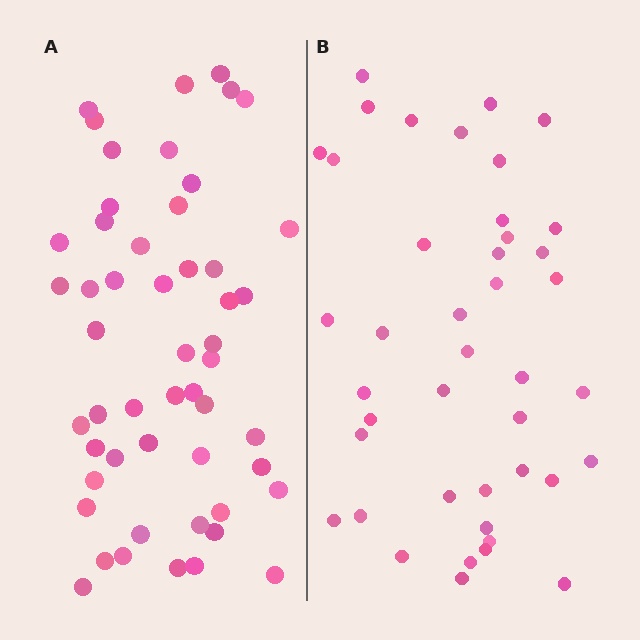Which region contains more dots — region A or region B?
Region A (the left region) has more dots.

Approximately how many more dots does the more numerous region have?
Region A has roughly 10 or so more dots than region B.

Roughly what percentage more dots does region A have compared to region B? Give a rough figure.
About 25% more.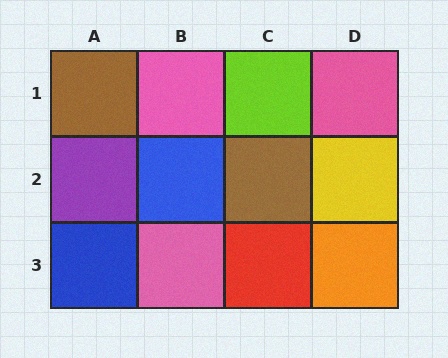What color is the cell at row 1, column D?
Pink.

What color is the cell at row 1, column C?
Lime.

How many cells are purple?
1 cell is purple.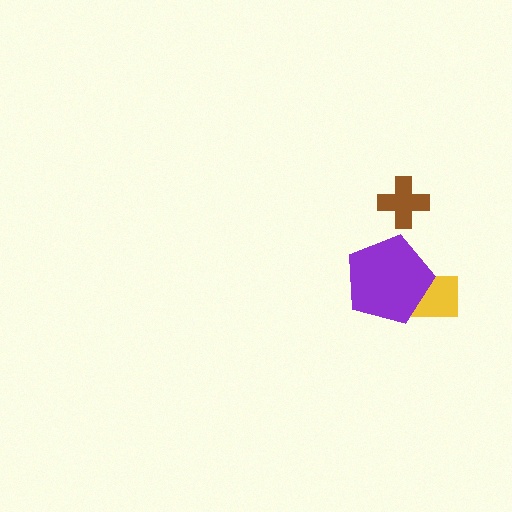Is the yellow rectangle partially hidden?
Yes, it is partially covered by another shape.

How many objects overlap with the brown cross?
0 objects overlap with the brown cross.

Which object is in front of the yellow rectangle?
The purple pentagon is in front of the yellow rectangle.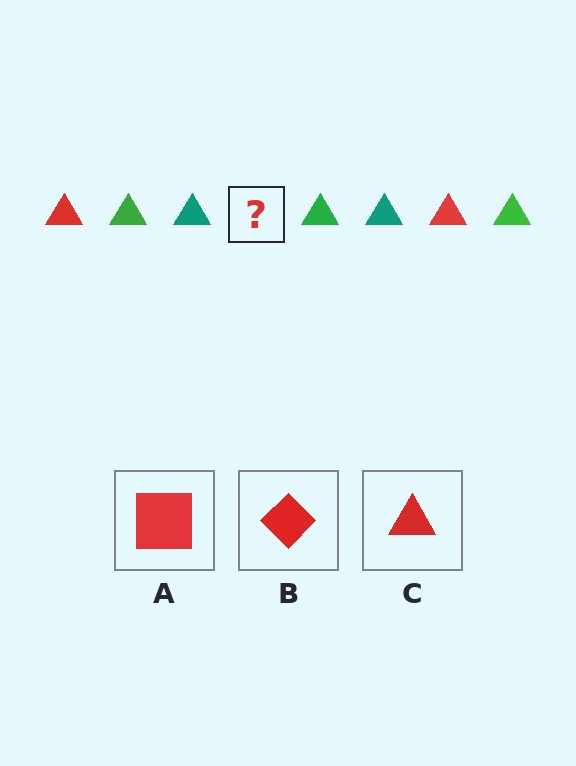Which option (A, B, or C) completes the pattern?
C.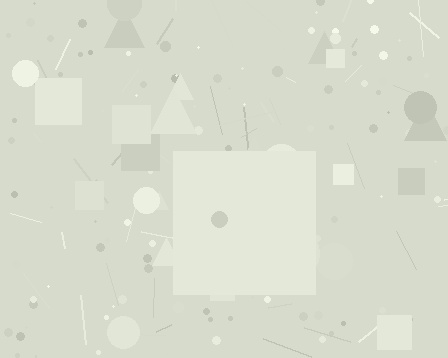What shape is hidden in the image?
A square is hidden in the image.